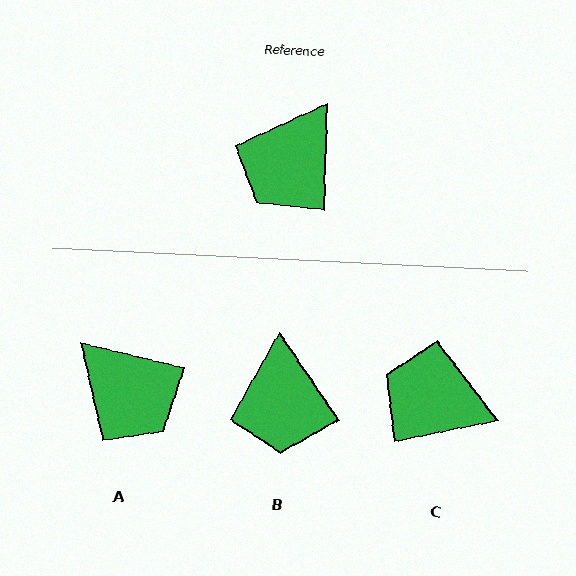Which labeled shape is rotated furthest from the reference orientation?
A, about 78 degrees away.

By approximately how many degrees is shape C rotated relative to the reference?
Approximately 77 degrees clockwise.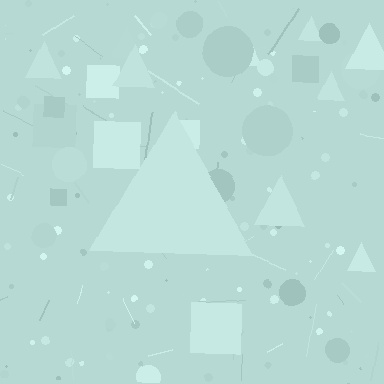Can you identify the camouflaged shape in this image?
The camouflaged shape is a triangle.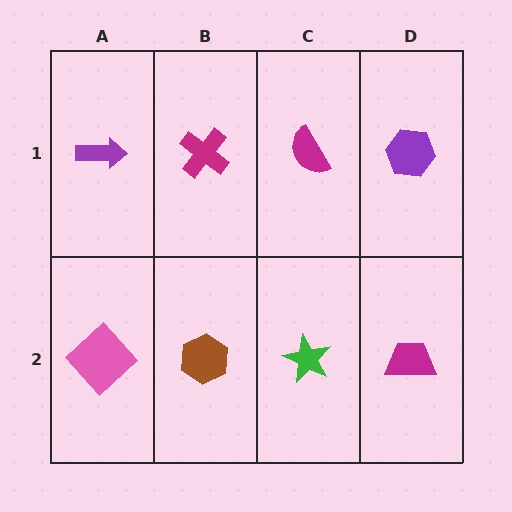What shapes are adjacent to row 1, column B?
A brown hexagon (row 2, column B), a purple arrow (row 1, column A), a magenta semicircle (row 1, column C).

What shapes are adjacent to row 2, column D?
A purple hexagon (row 1, column D), a green star (row 2, column C).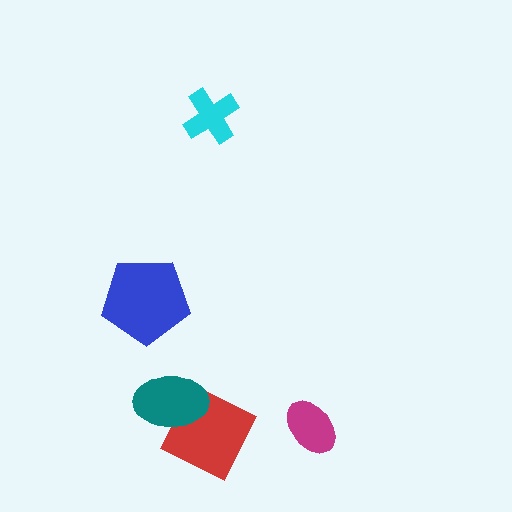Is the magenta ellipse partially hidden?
No, no other shape covers it.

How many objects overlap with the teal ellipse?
1 object overlaps with the teal ellipse.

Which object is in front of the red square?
The teal ellipse is in front of the red square.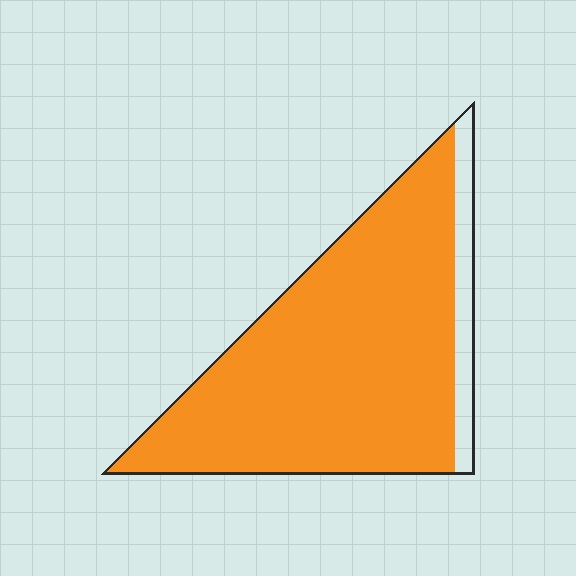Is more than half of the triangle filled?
Yes.